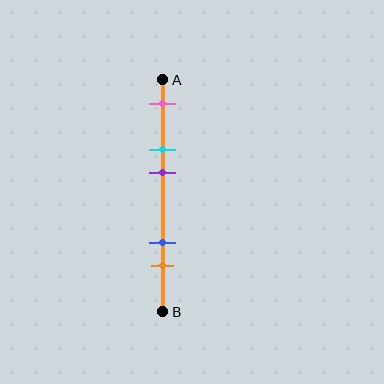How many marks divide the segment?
There are 5 marks dividing the segment.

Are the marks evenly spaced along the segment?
No, the marks are not evenly spaced.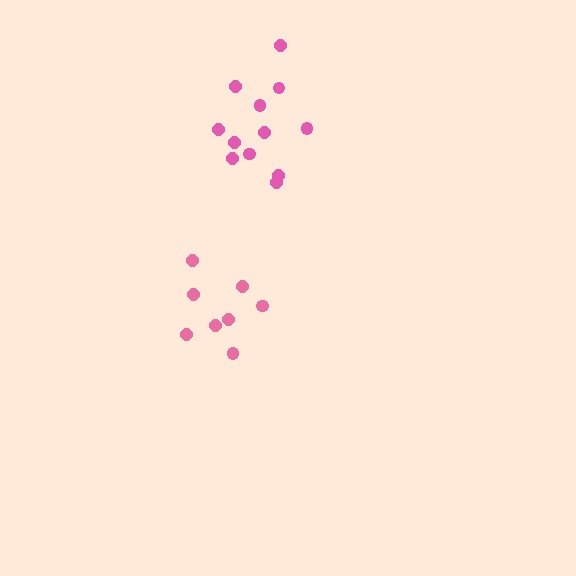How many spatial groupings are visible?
There are 2 spatial groupings.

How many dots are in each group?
Group 1: 12 dots, Group 2: 8 dots (20 total).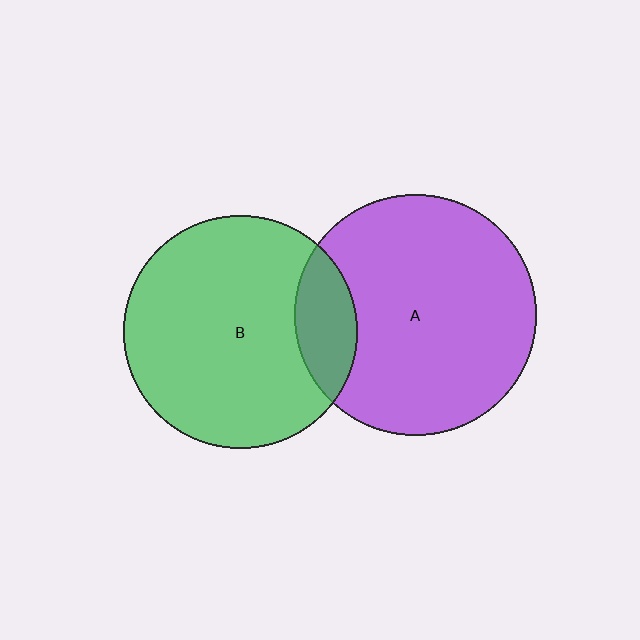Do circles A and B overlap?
Yes.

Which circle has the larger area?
Circle A (purple).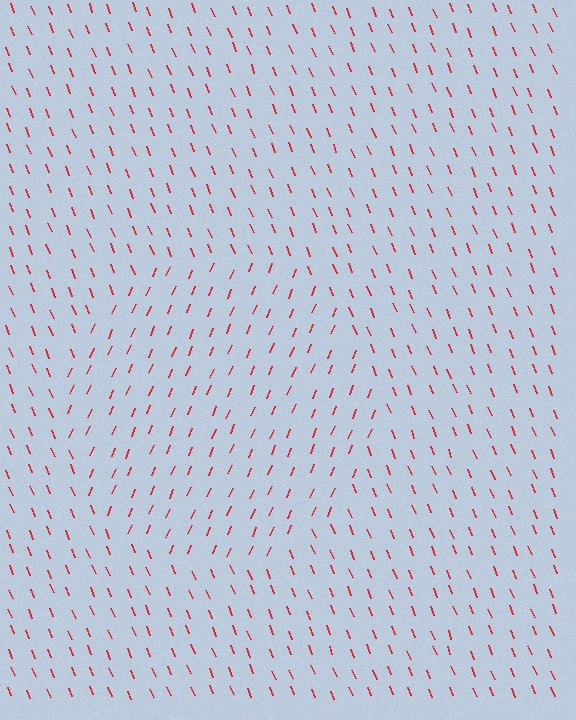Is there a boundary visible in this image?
Yes, there is a texture boundary formed by a change in line orientation.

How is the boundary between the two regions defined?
The boundary is defined purely by a change in line orientation (approximately 45 degrees difference). All lines are the same color and thickness.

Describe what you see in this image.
The image is filled with small red line segments. A circle region in the image has lines oriented differently from the surrounding lines, creating a visible texture boundary.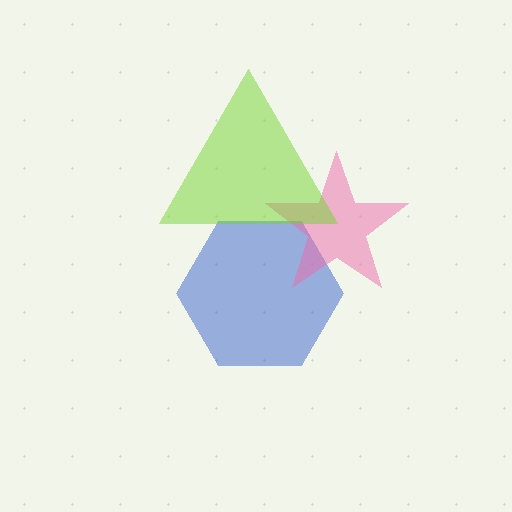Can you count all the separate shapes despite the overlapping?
Yes, there are 3 separate shapes.